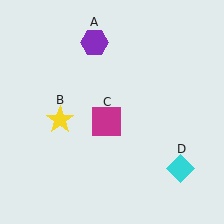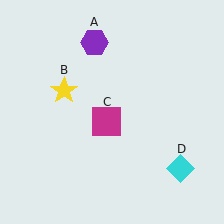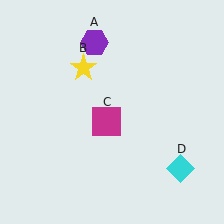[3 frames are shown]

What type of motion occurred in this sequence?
The yellow star (object B) rotated clockwise around the center of the scene.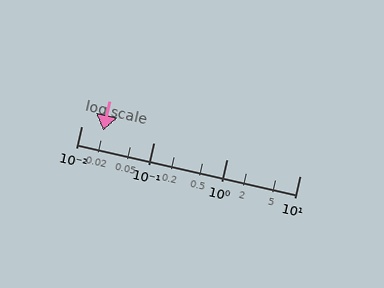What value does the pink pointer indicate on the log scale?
The pointer indicates approximately 0.02.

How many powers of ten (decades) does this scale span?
The scale spans 3 decades, from 0.01 to 10.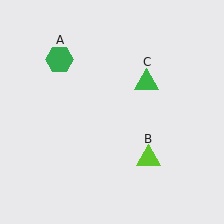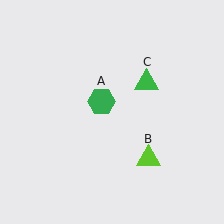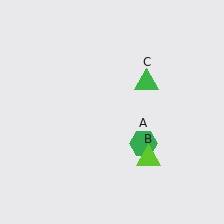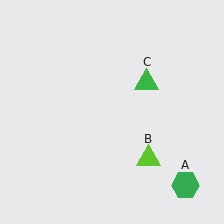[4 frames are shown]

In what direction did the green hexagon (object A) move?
The green hexagon (object A) moved down and to the right.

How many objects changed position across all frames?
1 object changed position: green hexagon (object A).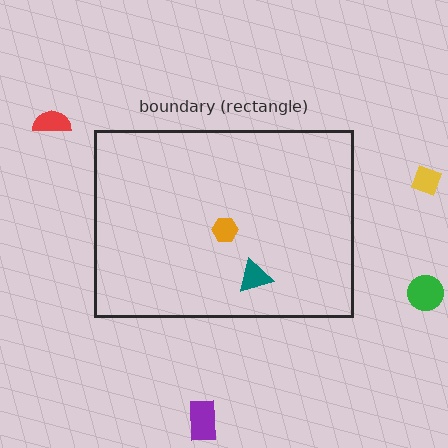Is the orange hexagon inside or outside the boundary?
Inside.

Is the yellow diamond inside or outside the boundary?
Outside.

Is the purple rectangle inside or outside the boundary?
Outside.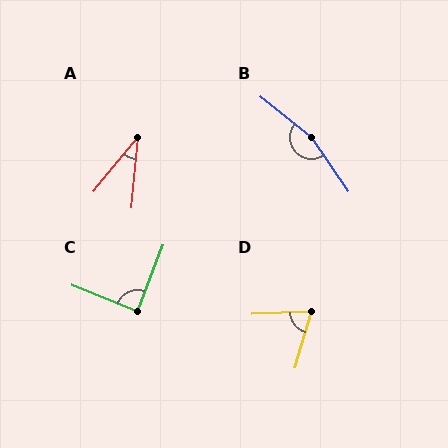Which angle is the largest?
B, at approximately 163 degrees.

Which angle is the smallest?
A, at approximately 34 degrees.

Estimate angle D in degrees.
Approximately 71 degrees.